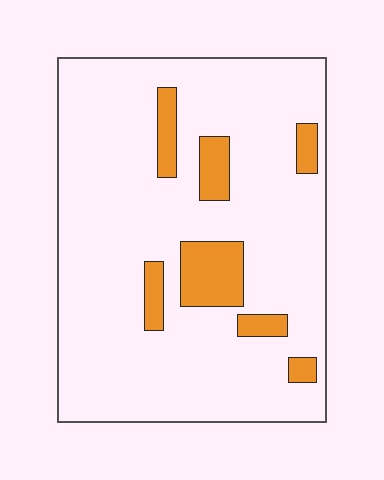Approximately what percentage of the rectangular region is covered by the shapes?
Approximately 15%.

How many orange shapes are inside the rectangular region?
7.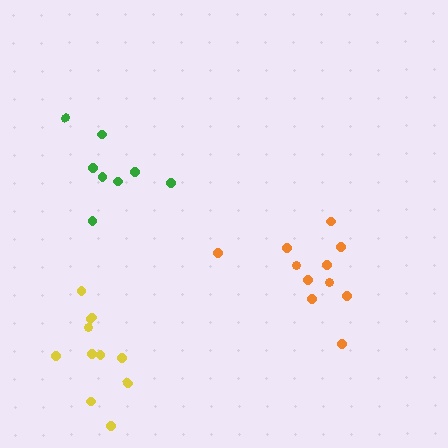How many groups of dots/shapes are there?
There are 3 groups.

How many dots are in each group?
Group 1: 8 dots, Group 2: 11 dots, Group 3: 11 dots (30 total).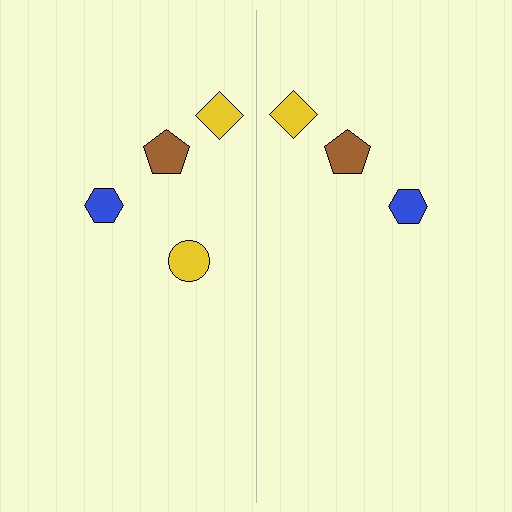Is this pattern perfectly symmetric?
No, the pattern is not perfectly symmetric. A yellow circle is missing from the right side.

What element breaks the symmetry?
A yellow circle is missing from the right side.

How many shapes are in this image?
There are 7 shapes in this image.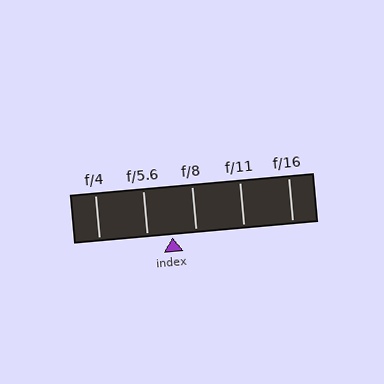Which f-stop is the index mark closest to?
The index mark is closest to f/8.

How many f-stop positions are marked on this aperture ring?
There are 5 f-stop positions marked.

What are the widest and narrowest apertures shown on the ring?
The widest aperture shown is f/4 and the narrowest is f/16.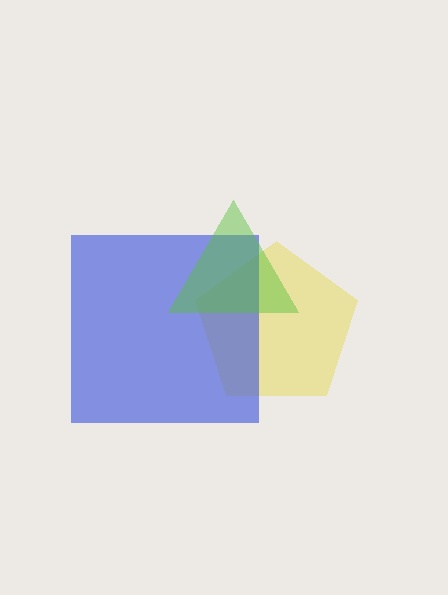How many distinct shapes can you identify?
There are 3 distinct shapes: a yellow pentagon, a blue square, a lime triangle.